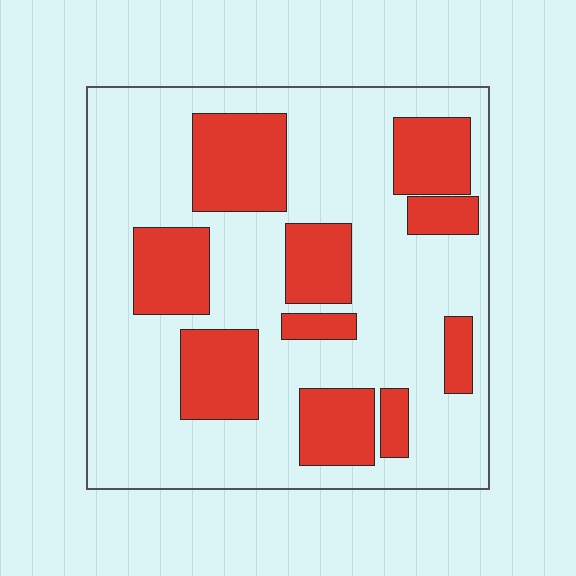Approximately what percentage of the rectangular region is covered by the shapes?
Approximately 30%.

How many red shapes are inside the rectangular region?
10.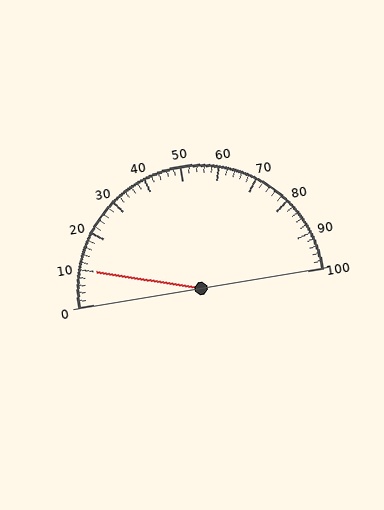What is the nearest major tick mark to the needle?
The nearest major tick mark is 10.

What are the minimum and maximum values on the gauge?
The gauge ranges from 0 to 100.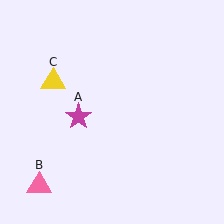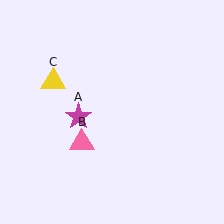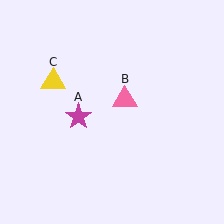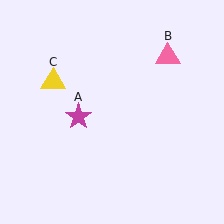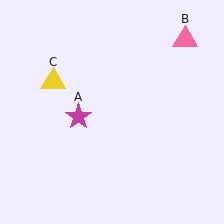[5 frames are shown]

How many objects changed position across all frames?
1 object changed position: pink triangle (object B).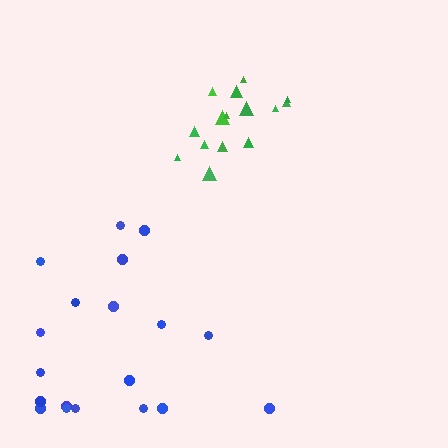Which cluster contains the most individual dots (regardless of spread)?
Blue (19).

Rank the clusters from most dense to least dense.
green, blue.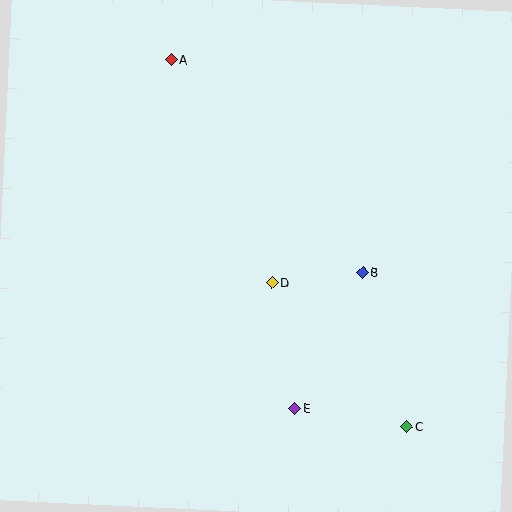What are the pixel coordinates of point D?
Point D is at (272, 282).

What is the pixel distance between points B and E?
The distance between B and E is 152 pixels.